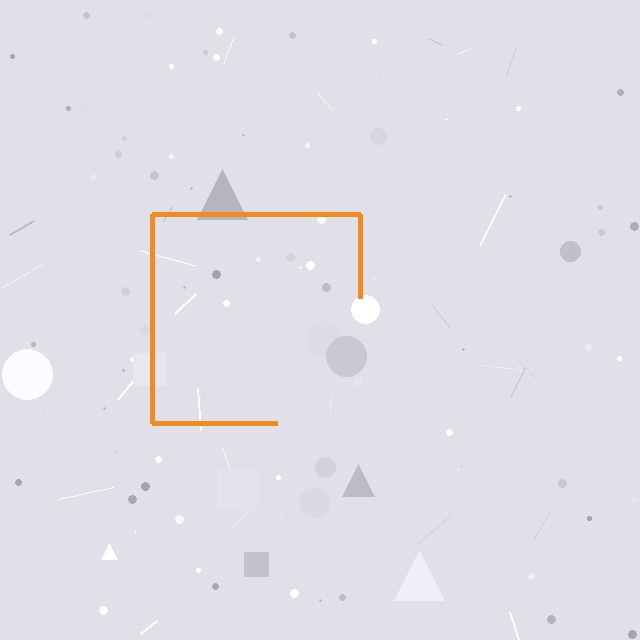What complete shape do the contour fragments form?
The contour fragments form a square.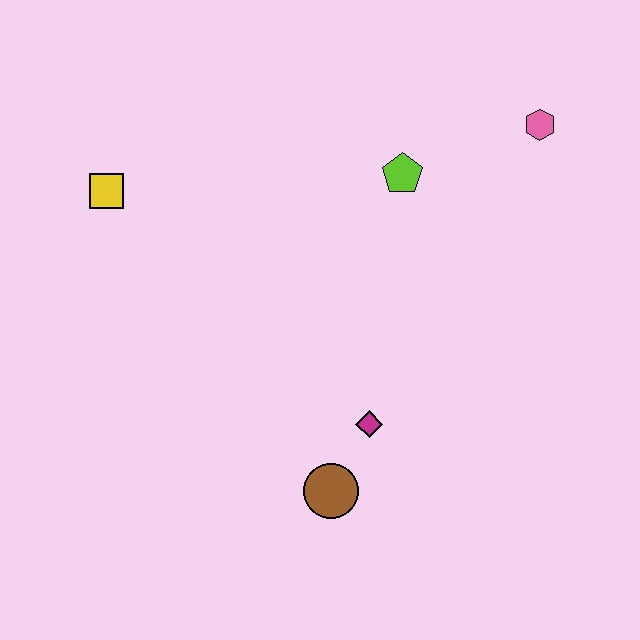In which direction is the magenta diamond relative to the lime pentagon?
The magenta diamond is below the lime pentagon.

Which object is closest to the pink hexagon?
The lime pentagon is closest to the pink hexagon.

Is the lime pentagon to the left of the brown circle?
No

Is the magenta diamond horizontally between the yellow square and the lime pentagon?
Yes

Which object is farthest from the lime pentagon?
The brown circle is farthest from the lime pentagon.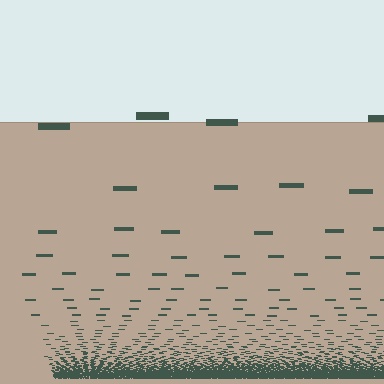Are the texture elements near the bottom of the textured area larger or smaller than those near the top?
Smaller. The gradient is inverted — elements near the bottom are smaller and denser.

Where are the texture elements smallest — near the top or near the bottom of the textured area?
Near the bottom.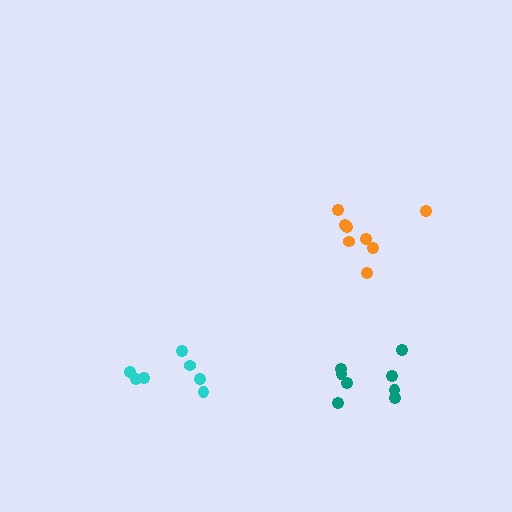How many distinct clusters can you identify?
There are 3 distinct clusters.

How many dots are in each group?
Group 1: 7 dots, Group 2: 8 dots, Group 3: 8 dots (23 total).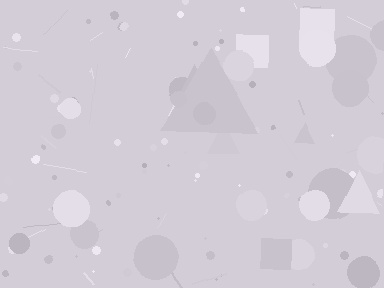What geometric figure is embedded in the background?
A triangle is embedded in the background.